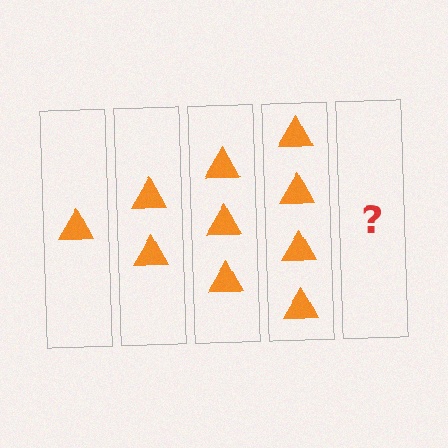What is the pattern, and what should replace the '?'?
The pattern is that each step adds one more triangle. The '?' should be 5 triangles.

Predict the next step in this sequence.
The next step is 5 triangles.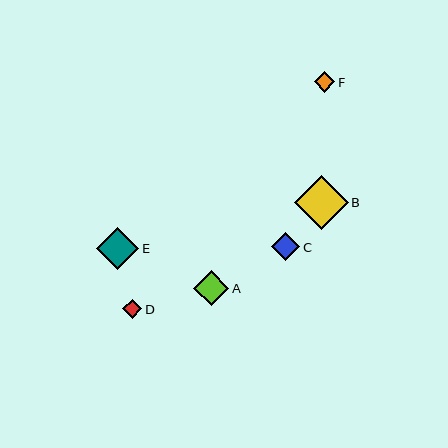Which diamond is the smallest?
Diamond D is the smallest with a size of approximately 19 pixels.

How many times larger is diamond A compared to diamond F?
Diamond A is approximately 1.7 times the size of diamond F.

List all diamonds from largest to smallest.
From largest to smallest: B, E, A, C, F, D.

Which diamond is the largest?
Diamond B is the largest with a size of approximately 54 pixels.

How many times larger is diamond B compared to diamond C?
Diamond B is approximately 1.9 times the size of diamond C.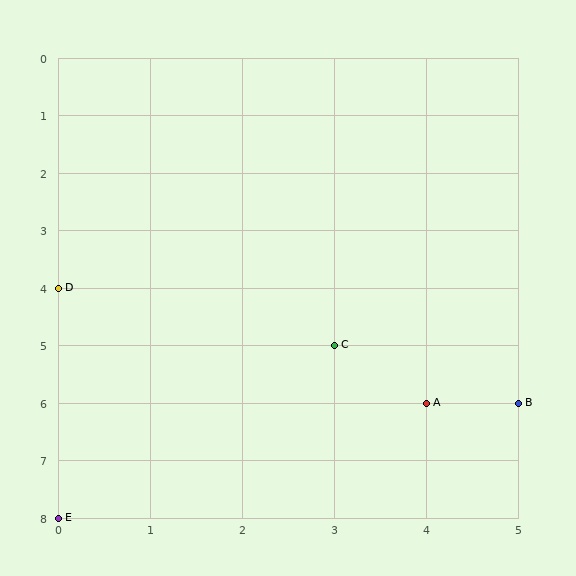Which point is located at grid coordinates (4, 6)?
Point A is at (4, 6).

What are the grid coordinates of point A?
Point A is at grid coordinates (4, 6).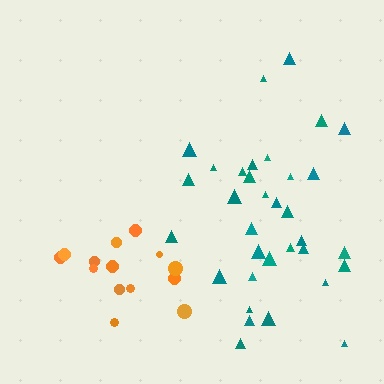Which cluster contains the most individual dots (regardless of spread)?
Teal (34).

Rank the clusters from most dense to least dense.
orange, teal.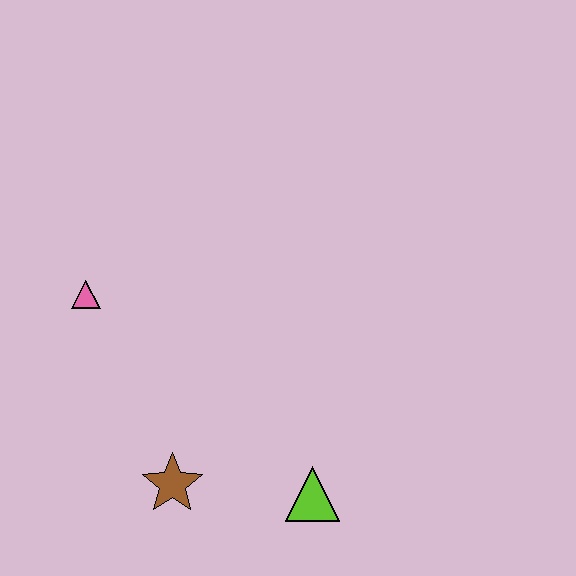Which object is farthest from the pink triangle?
The lime triangle is farthest from the pink triangle.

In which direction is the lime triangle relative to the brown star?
The lime triangle is to the right of the brown star.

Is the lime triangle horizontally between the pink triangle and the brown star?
No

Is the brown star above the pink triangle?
No